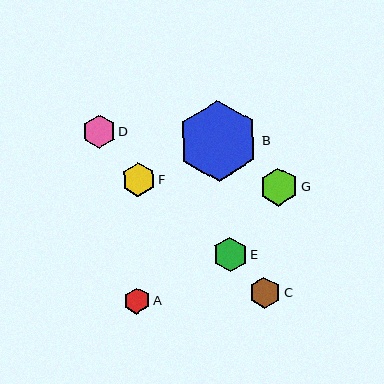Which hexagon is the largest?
Hexagon B is the largest with a size of approximately 81 pixels.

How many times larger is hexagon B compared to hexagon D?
Hexagon B is approximately 2.5 times the size of hexagon D.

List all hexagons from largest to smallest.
From largest to smallest: B, G, E, F, D, C, A.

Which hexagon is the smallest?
Hexagon A is the smallest with a size of approximately 26 pixels.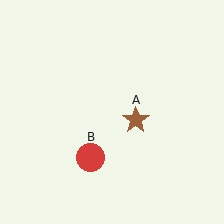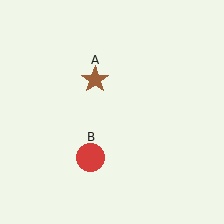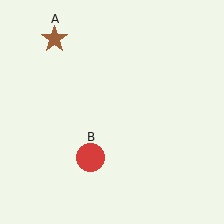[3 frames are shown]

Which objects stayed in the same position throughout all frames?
Red circle (object B) remained stationary.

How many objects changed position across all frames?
1 object changed position: brown star (object A).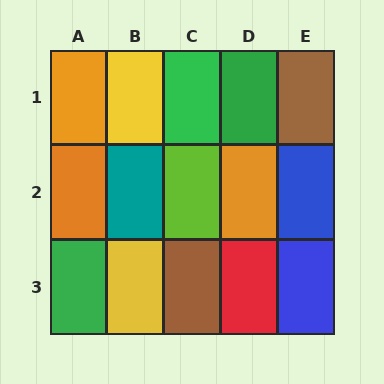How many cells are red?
1 cell is red.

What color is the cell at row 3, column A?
Green.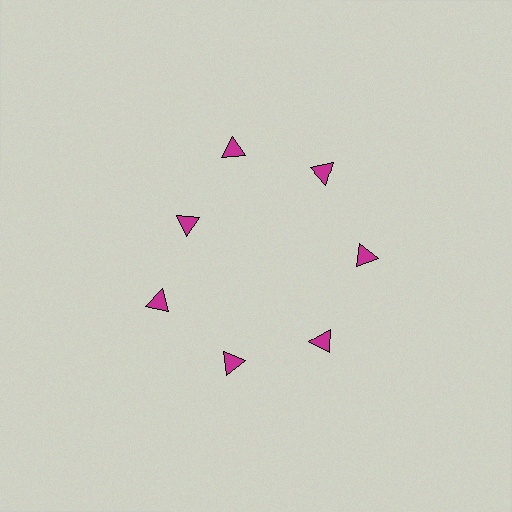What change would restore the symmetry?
The symmetry would be restored by moving it outward, back onto the ring so that all 7 triangles sit at equal angles and equal distance from the center.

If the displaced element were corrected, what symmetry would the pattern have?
It would have 7-fold rotational symmetry — the pattern would map onto itself every 51 degrees.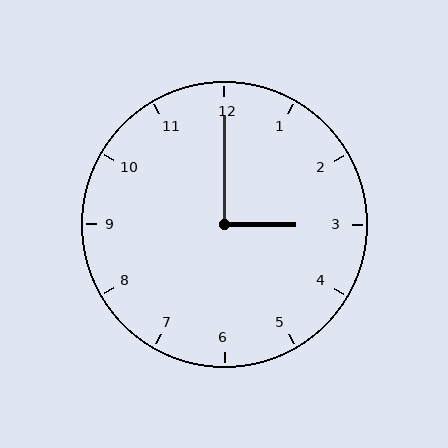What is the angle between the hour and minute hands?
Approximately 90 degrees.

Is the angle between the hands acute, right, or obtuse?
It is right.